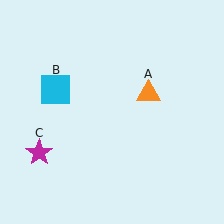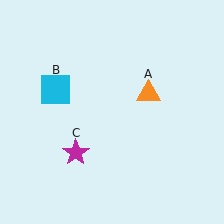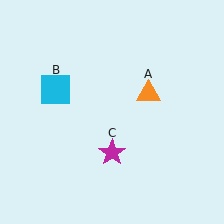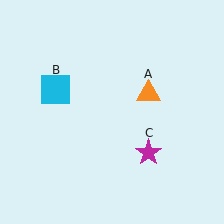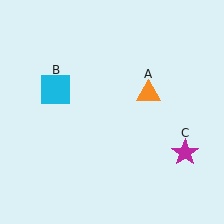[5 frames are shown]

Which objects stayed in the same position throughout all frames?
Orange triangle (object A) and cyan square (object B) remained stationary.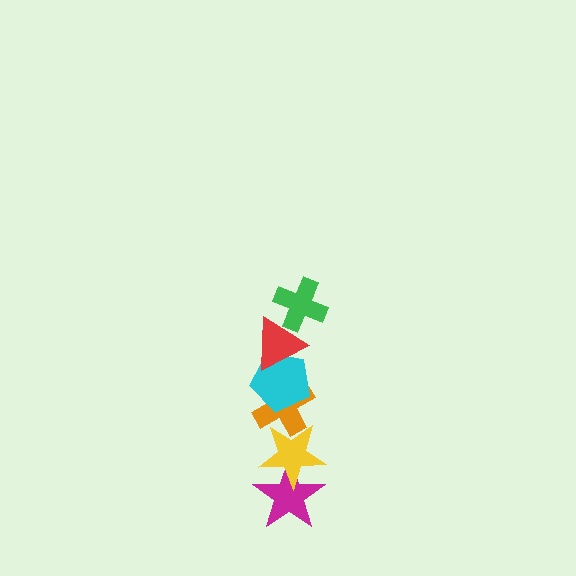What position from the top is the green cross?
The green cross is 1st from the top.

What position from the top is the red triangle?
The red triangle is 2nd from the top.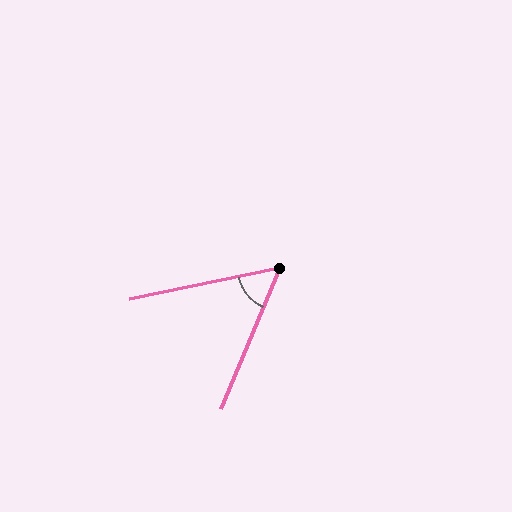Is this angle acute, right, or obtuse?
It is acute.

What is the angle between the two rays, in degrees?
Approximately 56 degrees.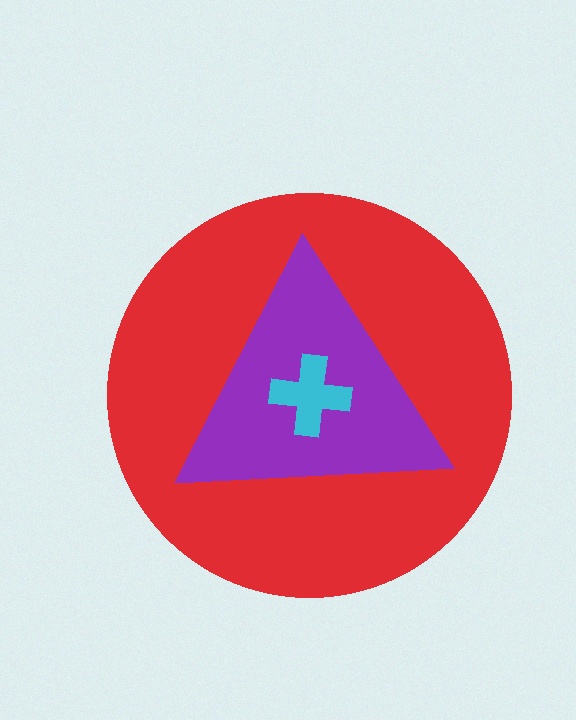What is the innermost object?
The cyan cross.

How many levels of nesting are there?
3.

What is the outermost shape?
The red circle.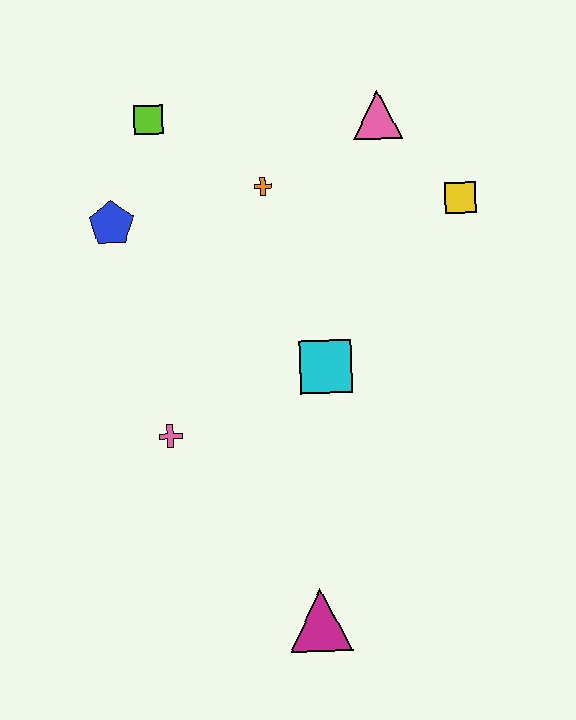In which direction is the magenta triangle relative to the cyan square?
The magenta triangle is below the cyan square.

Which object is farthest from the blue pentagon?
The magenta triangle is farthest from the blue pentagon.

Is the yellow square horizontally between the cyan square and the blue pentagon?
No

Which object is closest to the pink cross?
The cyan square is closest to the pink cross.